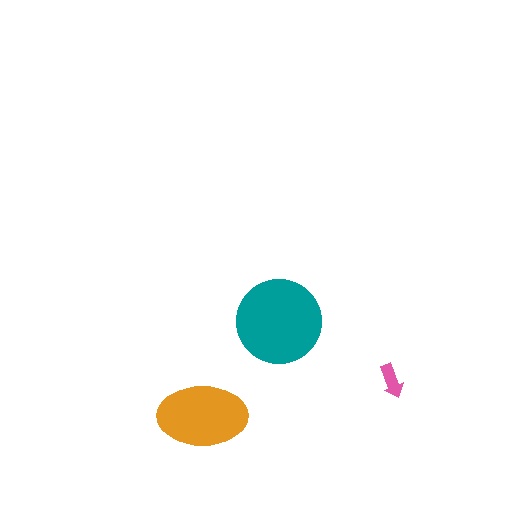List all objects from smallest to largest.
The pink arrow, the orange ellipse, the teal circle.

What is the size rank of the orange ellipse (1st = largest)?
2nd.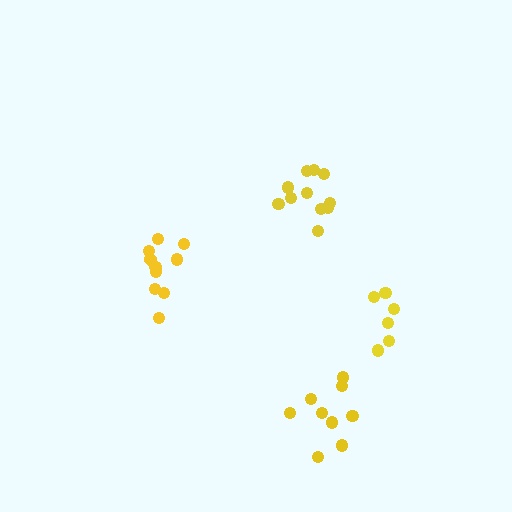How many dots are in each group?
Group 1: 9 dots, Group 2: 10 dots, Group 3: 6 dots, Group 4: 11 dots (36 total).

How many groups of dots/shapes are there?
There are 4 groups.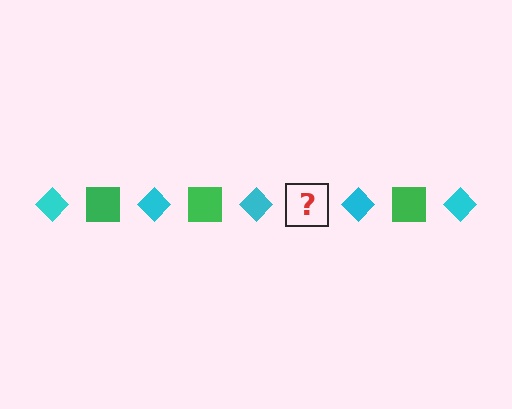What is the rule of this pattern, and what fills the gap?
The rule is that the pattern alternates between cyan diamond and green square. The gap should be filled with a green square.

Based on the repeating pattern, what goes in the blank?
The blank should be a green square.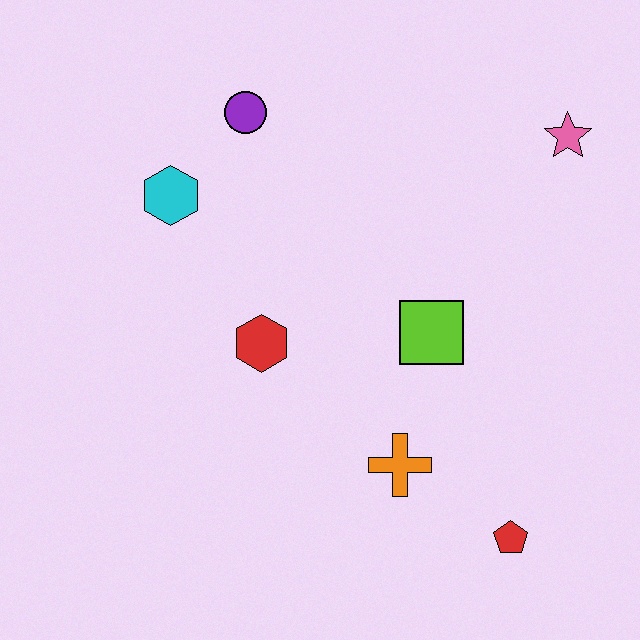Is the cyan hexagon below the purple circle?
Yes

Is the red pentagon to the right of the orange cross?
Yes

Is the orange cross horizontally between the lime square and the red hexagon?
Yes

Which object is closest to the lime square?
The orange cross is closest to the lime square.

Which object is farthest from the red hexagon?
The pink star is farthest from the red hexagon.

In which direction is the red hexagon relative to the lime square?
The red hexagon is to the left of the lime square.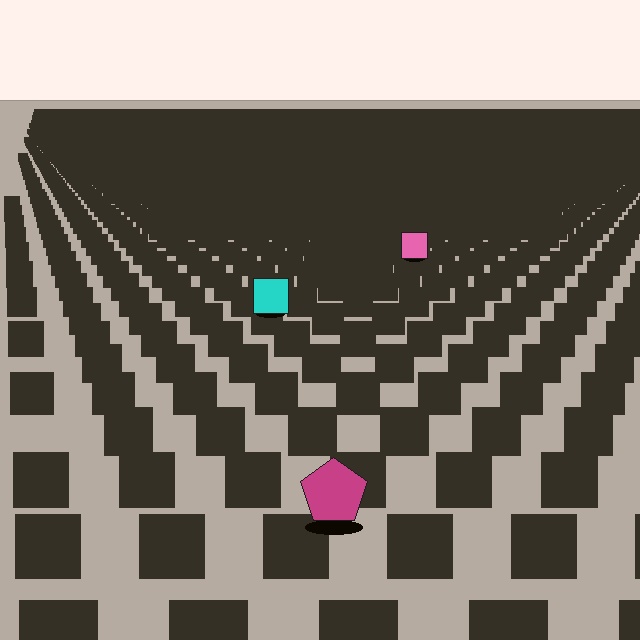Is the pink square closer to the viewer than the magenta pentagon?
No. The magenta pentagon is closer — you can tell from the texture gradient: the ground texture is coarser near it.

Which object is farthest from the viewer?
The pink square is farthest from the viewer. It appears smaller and the ground texture around it is denser.